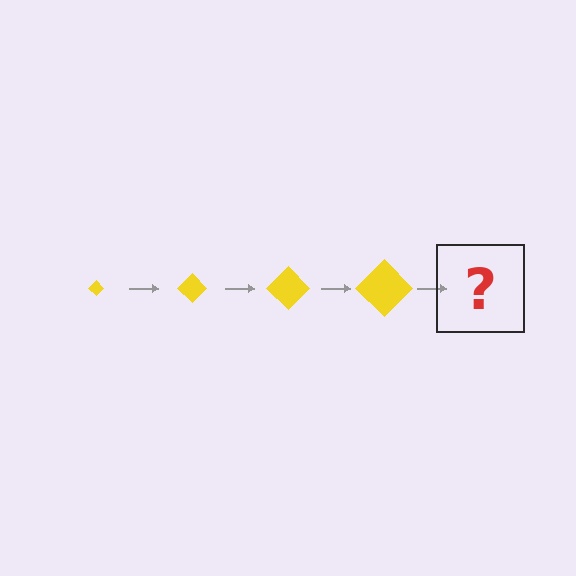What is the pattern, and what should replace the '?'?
The pattern is that the diamond gets progressively larger each step. The '?' should be a yellow diamond, larger than the previous one.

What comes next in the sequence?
The next element should be a yellow diamond, larger than the previous one.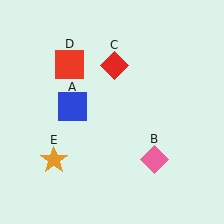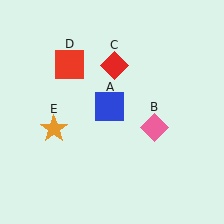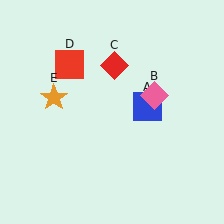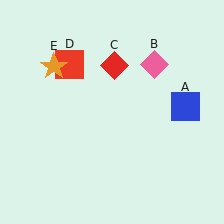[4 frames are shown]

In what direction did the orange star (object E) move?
The orange star (object E) moved up.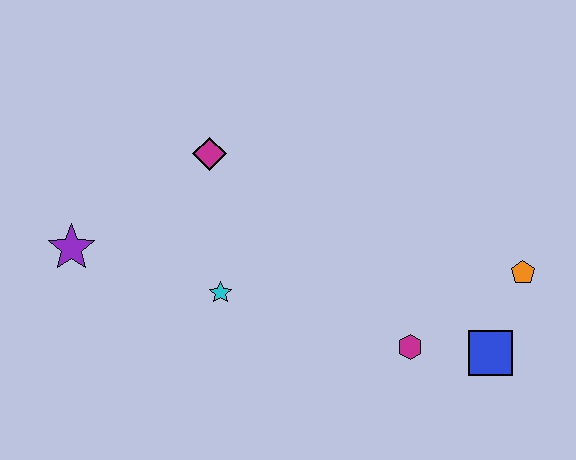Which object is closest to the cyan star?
The magenta diamond is closest to the cyan star.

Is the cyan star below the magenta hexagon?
No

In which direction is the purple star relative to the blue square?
The purple star is to the left of the blue square.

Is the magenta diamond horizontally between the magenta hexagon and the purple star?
Yes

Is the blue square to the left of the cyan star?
No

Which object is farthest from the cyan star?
The orange pentagon is farthest from the cyan star.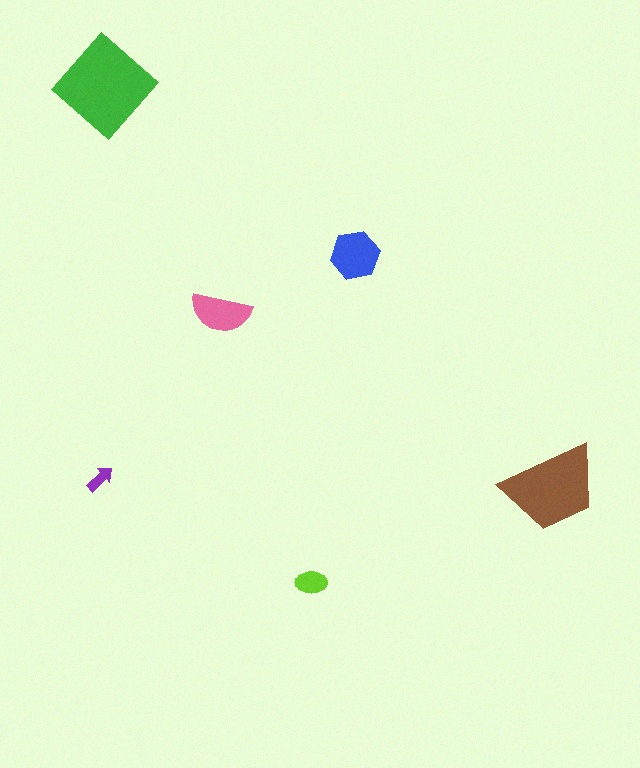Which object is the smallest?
The purple arrow.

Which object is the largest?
The green diamond.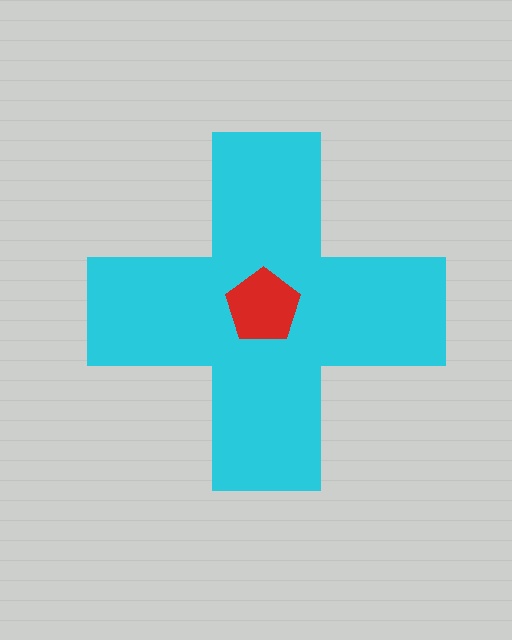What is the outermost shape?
The cyan cross.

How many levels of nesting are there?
2.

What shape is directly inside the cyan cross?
The red pentagon.